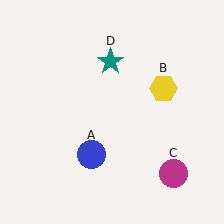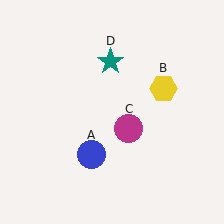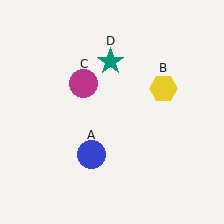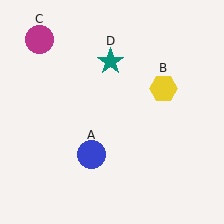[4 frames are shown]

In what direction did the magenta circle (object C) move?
The magenta circle (object C) moved up and to the left.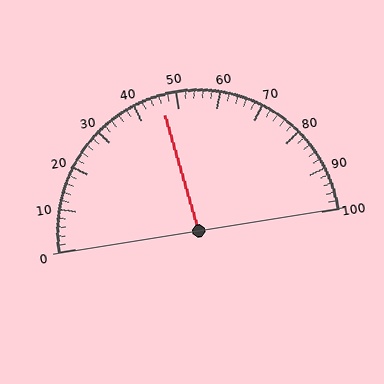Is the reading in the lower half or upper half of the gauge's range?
The reading is in the lower half of the range (0 to 100).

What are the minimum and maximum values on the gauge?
The gauge ranges from 0 to 100.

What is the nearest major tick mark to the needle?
The nearest major tick mark is 50.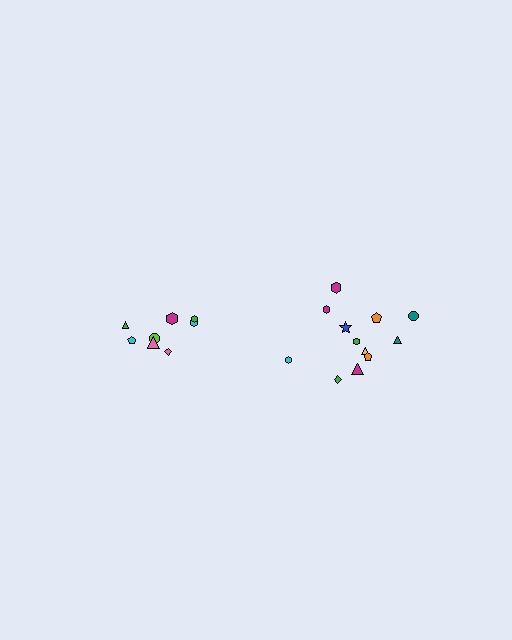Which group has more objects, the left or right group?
The right group.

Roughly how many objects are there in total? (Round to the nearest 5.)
Roughly 20 objects in total.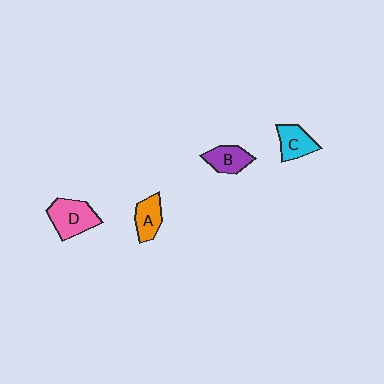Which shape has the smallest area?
Shape A (orange).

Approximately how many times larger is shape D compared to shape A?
Approximately 1.5 times.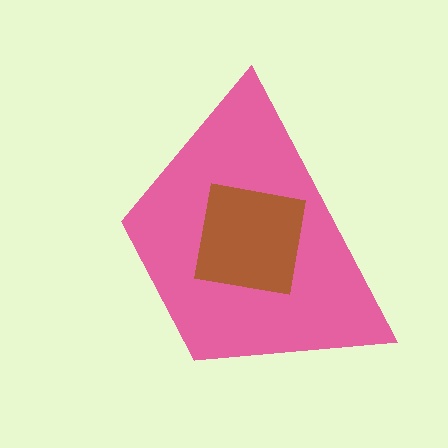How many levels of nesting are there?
2.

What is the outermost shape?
The pink trapezoid.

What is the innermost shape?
The brown square.